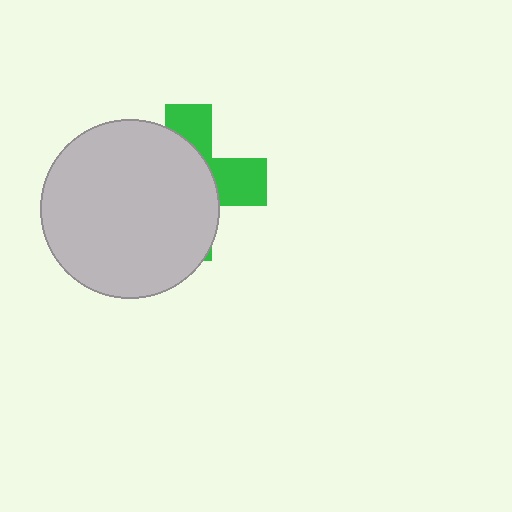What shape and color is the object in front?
The object in front is a light gray circle.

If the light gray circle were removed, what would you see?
You would see the complete green cross.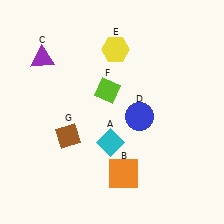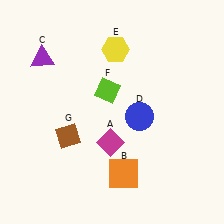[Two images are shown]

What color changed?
The diamond (A) changed from cyan in Image 1 to magenta in Image 2.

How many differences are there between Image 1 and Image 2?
There is 1 difference between the two images.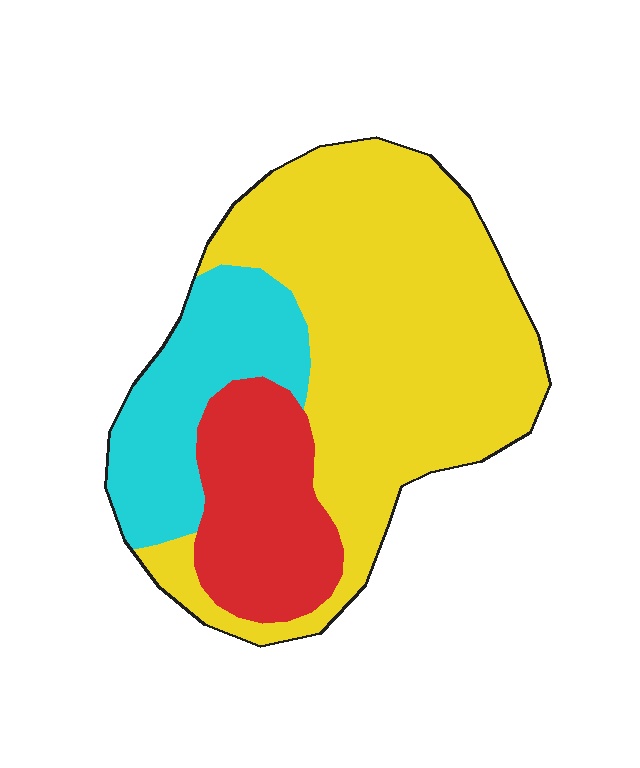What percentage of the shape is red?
Red covers about 20% of the shape.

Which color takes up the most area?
Yellow, at roughly 60%.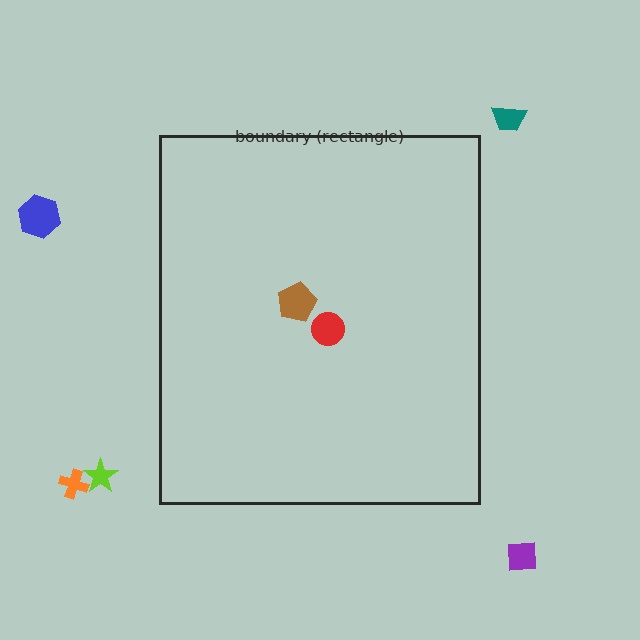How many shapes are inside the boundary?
2 inside, 5 outside.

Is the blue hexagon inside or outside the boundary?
Outside.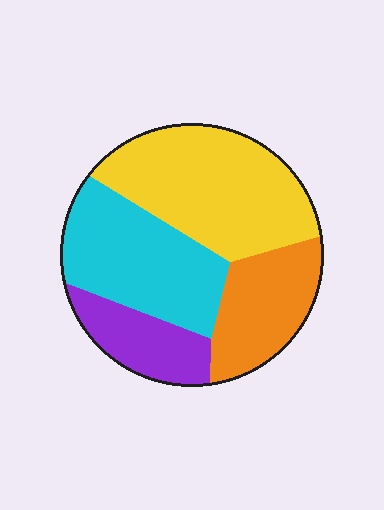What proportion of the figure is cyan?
Cyan takes up between a sixth and a third of the figure.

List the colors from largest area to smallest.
From largest to smallest: yellow, cyan, orange, purple.